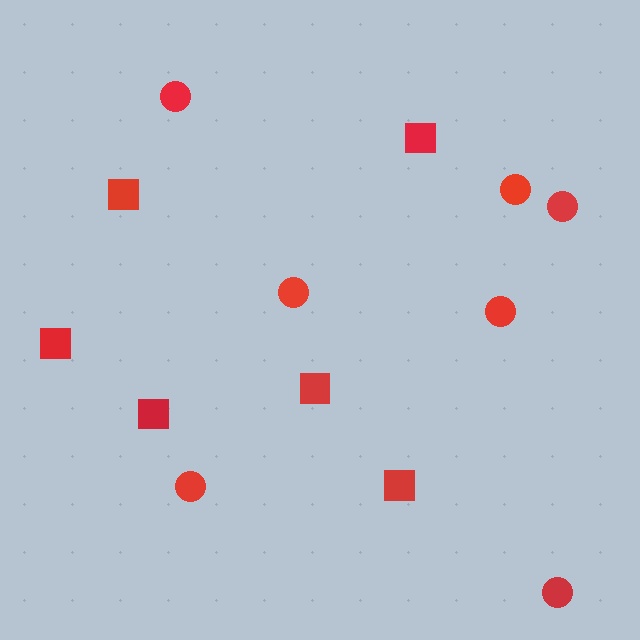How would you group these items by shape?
There are 2 groups: one group of squares (6) and one group of circles (7).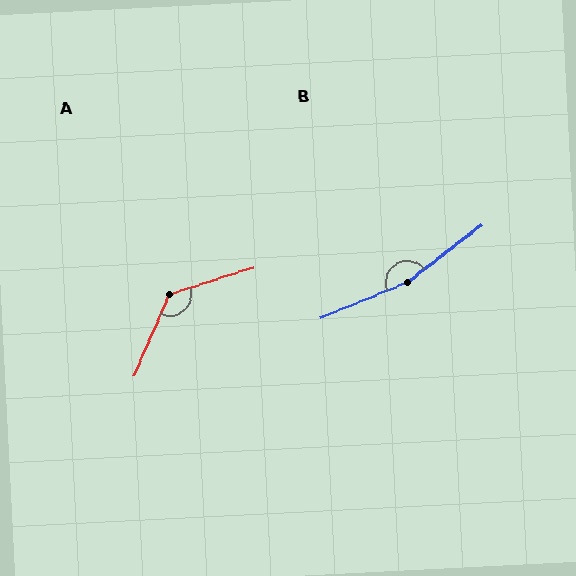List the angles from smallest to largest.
A (132°), B (165°).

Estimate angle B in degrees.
Approximately 165 degrees.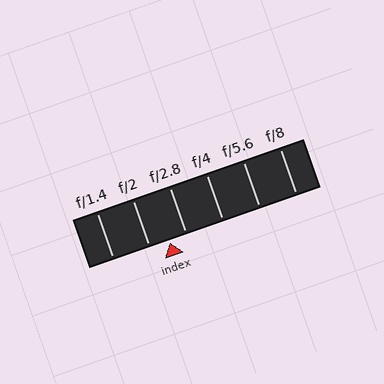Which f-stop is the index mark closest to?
The index mark is closest to f/2.8.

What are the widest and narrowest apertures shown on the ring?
The widest aperture shown is f/1.4 and the narrowest is f/8.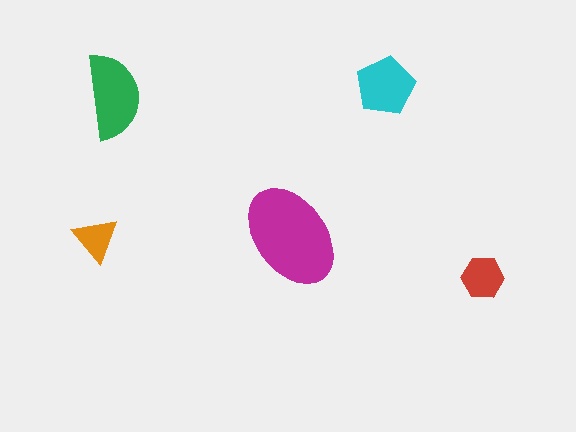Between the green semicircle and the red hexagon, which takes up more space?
The green semicircle.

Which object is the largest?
The magenta ellipse.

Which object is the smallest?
The orange triangle.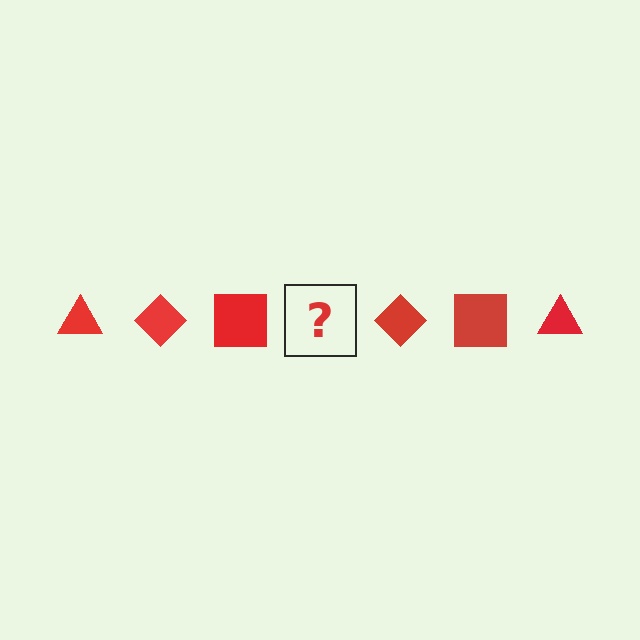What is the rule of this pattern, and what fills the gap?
The rule is that the pattern cycles through triangle, diamond, square shapes in red. The gap should be filled with a red triangle.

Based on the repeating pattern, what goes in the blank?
The blank should be a red triangle.